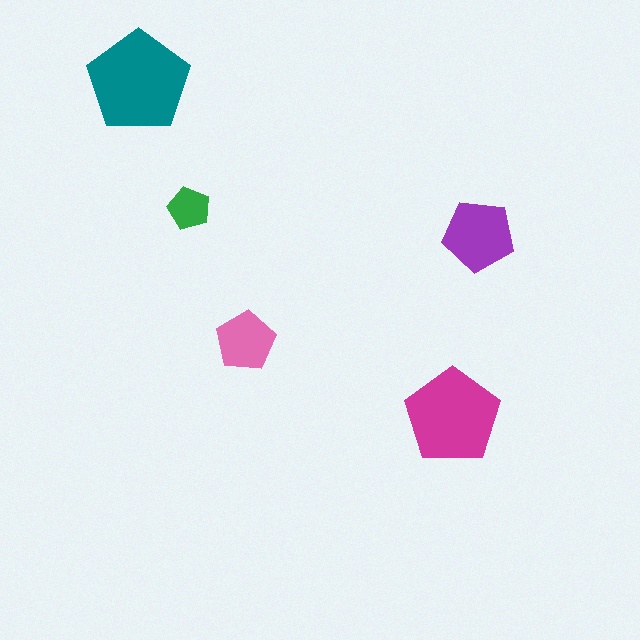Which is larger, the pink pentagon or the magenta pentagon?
The magenta one.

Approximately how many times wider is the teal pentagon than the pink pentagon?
About 1.5 times wider.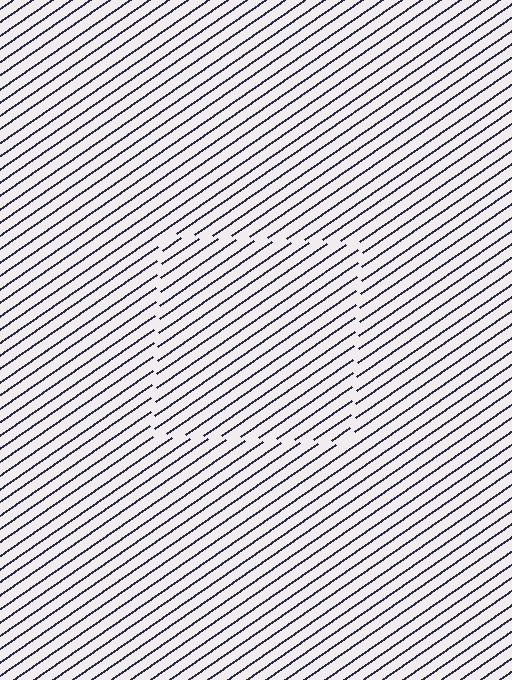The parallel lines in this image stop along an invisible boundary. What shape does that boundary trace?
An illusory square. The interior of the shape contains the same grating, shifted by half a period — the contour is defined by the phase discontinuity where line-ends from the inner and outer gratings abut.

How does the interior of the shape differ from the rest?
The interior of the shape contains the same grating, shifted by half a period — the contour is defined by the phase discontinuity where line-ends from the inner and outer gratings abut.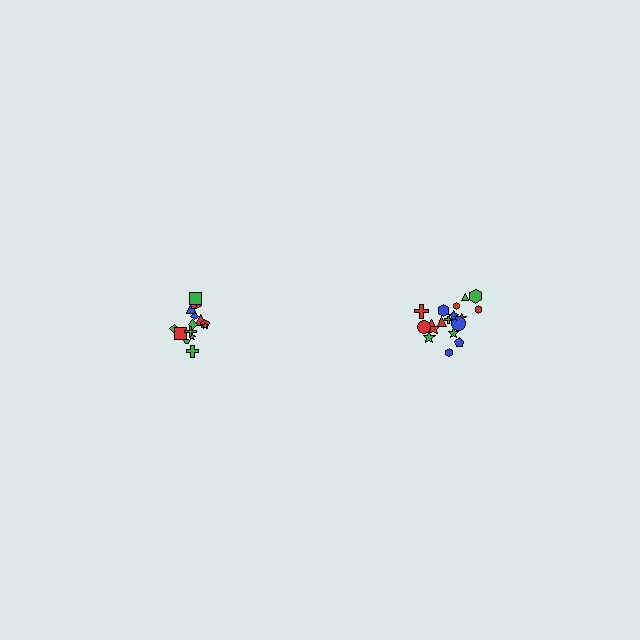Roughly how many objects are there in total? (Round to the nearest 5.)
Roughly 35 objects in total.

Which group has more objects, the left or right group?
The right group.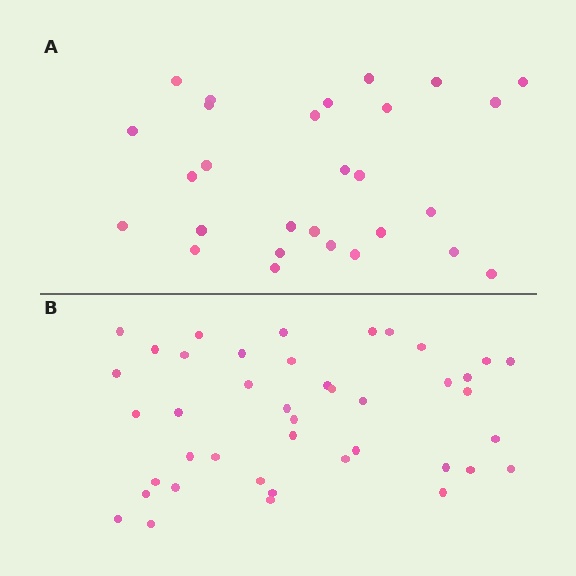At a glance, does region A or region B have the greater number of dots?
Region B (the bottom region) has more dots.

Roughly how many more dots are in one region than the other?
Region B has approximately 15 more dots than region A.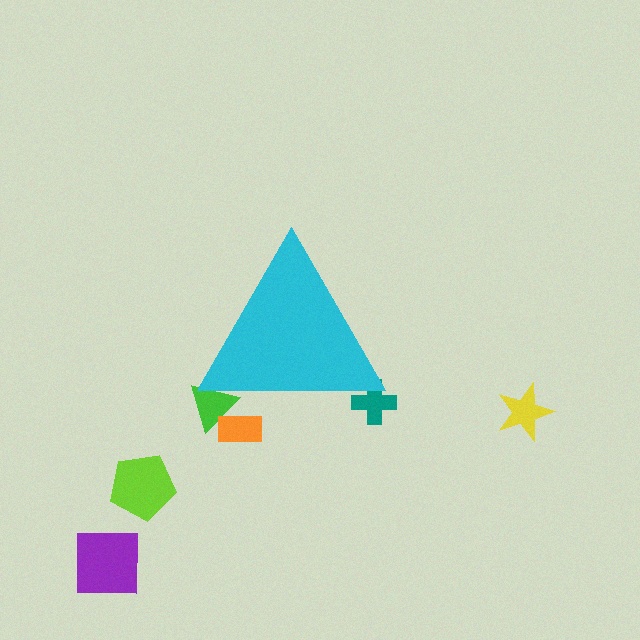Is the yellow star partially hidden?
No, the yellow star is fully visible.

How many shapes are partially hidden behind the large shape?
3 shapes are partially hidden.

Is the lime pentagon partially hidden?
No, the lime pentagon is fully visible.